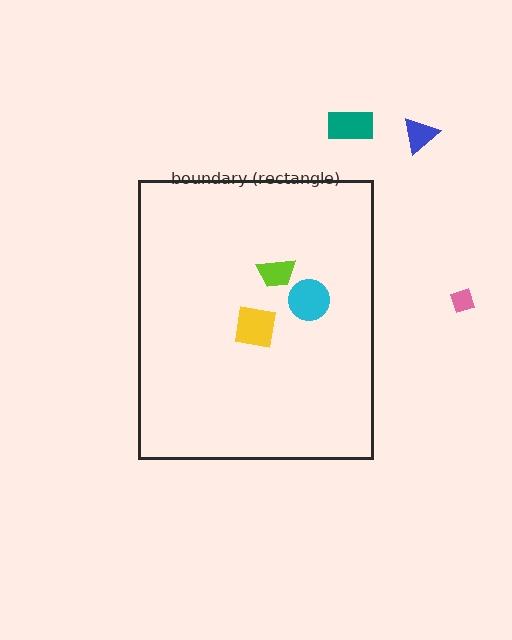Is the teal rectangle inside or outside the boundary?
Outside.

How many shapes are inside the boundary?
3 inside, 3 outside.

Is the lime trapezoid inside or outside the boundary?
Inside.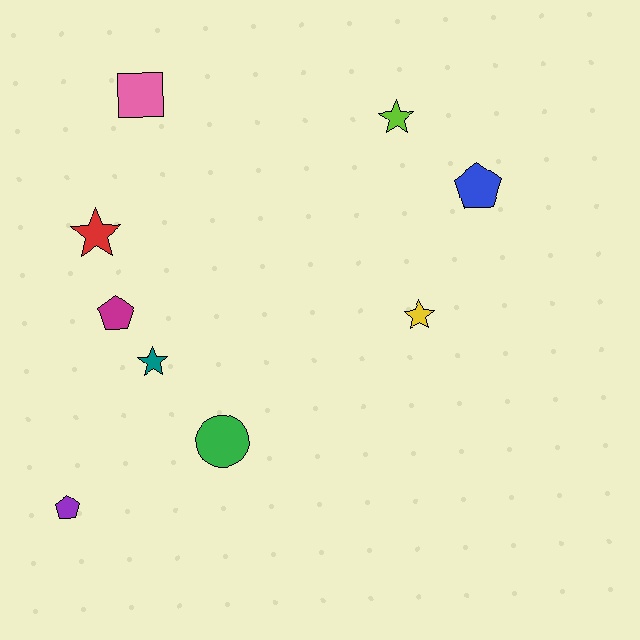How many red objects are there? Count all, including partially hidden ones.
There is 1 red object.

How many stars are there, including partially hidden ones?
There are 4 stars.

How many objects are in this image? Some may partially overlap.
There are 9 objects.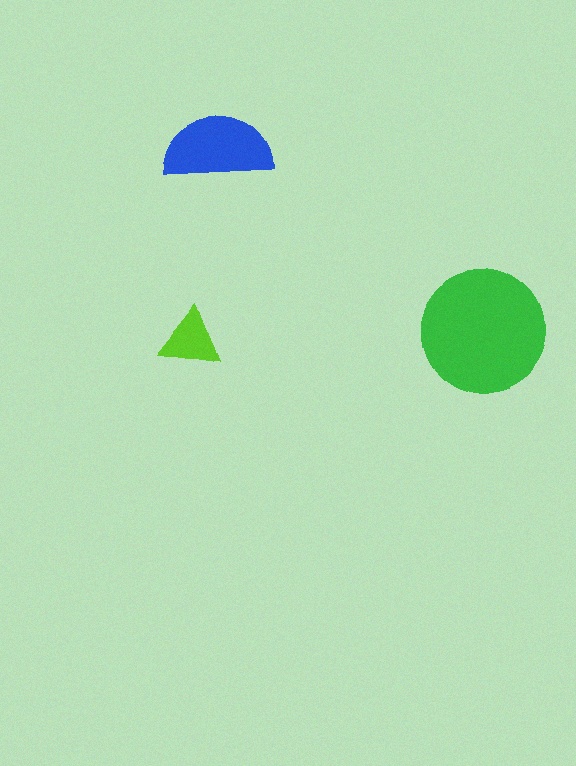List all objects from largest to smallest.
The green circle, the blue semicircle, the lime triangle.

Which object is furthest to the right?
The green circle is rightmost.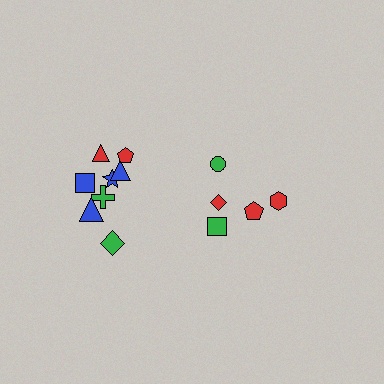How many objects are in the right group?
There are 5 objects.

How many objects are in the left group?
There are 8 objects.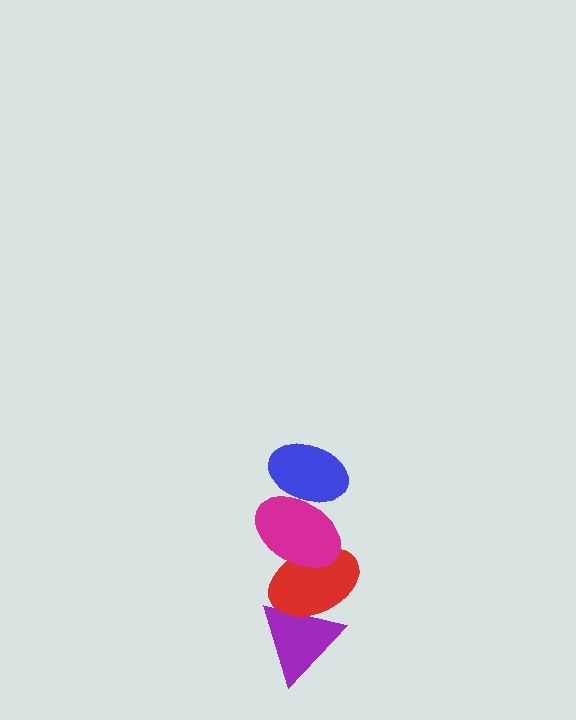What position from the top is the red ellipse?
The red ellipse is 3rd from the top.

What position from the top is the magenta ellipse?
The magenta ellipse is 2nd from the top.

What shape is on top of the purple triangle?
The red ellipse is on top of the purple triangle.